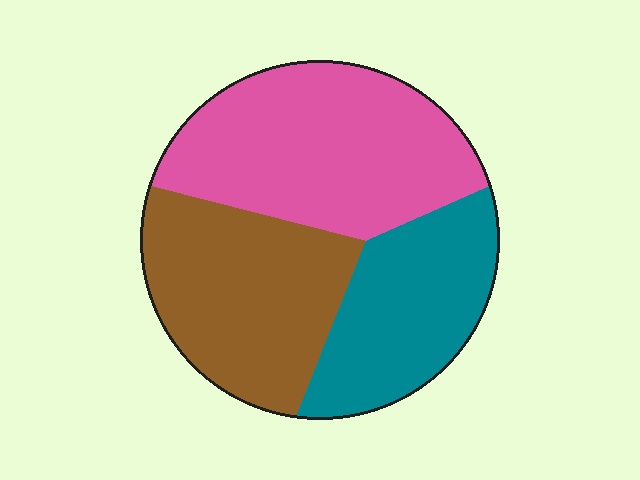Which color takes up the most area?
Pink, at roughly 40%.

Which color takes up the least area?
Teal, at roughly 25%.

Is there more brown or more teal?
Brown.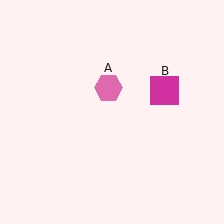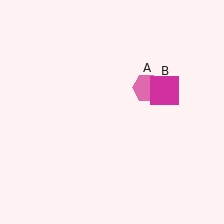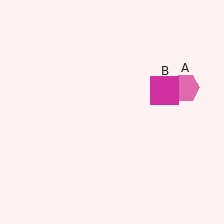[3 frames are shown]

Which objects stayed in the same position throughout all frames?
Magenta square (object B) remained stationary.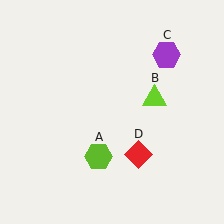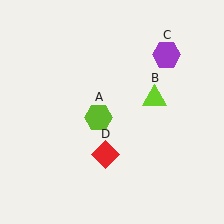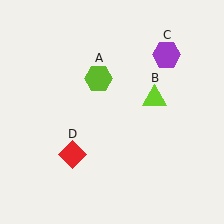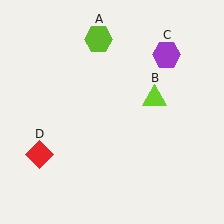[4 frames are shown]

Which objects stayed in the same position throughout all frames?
Lime triangle (object B) and purple hexagon (object C) remained stationary.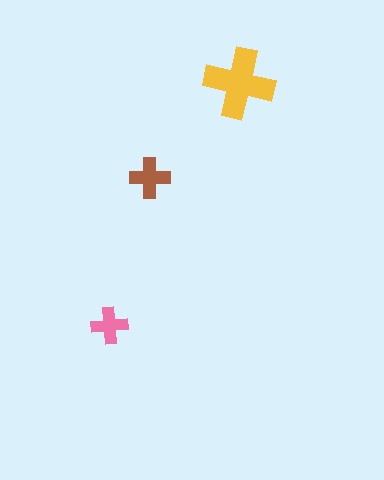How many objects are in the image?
There are 3 objects in the image.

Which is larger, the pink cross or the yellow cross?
The yellow one.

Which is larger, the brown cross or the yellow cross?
The yellow one.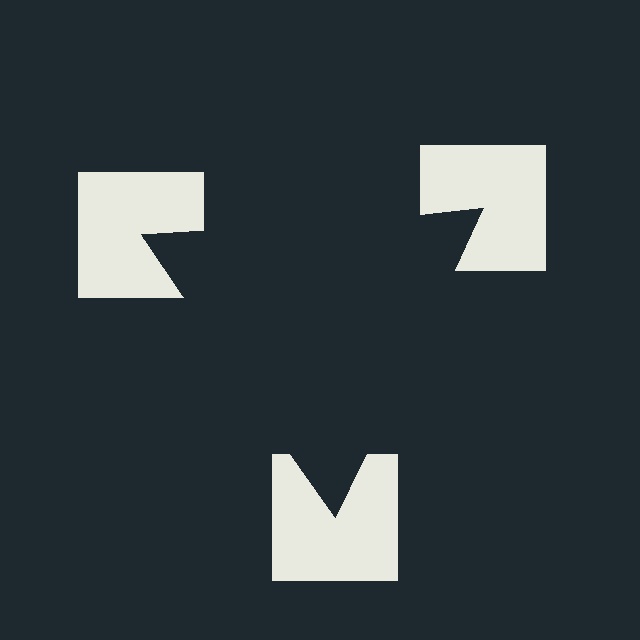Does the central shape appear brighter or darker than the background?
It typically appears slightly darker than the background, even though no actual brightness change is drawn.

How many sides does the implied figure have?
3 sides.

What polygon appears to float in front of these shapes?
An illusory triangle — its edges are inferred from the aligned wedge cuts in the notched squares, not physically drawn.